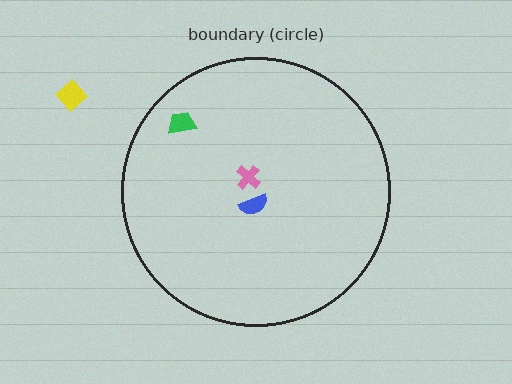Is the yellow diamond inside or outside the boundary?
Outside.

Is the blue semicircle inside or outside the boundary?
Inside.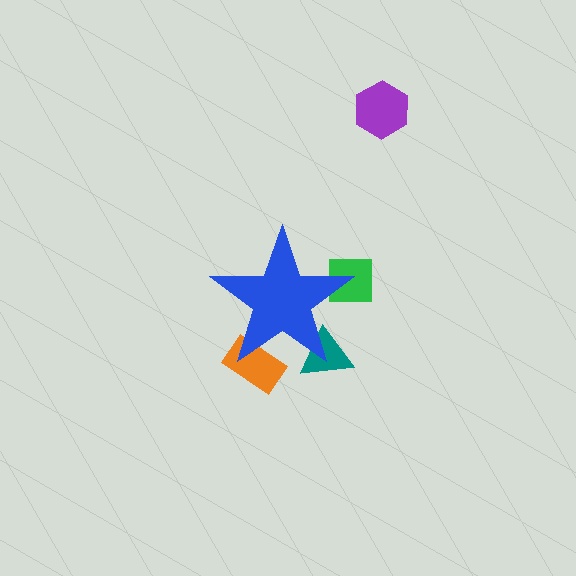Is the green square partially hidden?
Yes, the green square is partially hidden behind the blue star.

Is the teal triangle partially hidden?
Yes, the teal triangle is partially hidden behind the blue star.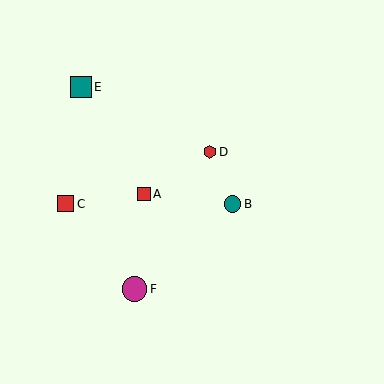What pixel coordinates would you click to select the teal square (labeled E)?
Click at (81, 87) to select the teal square E.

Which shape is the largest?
The magenta circle (labeled F) is the largest.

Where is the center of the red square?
The center of the red square is at (144, 194).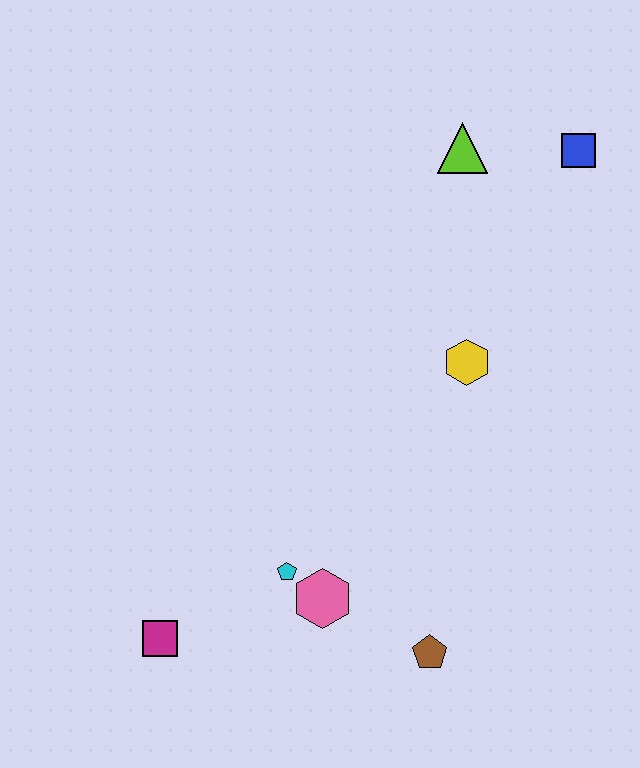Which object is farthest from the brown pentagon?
The blue square is farthest from the brown pentagon.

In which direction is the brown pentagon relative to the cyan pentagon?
The brown pentagon is to the right of the cyan pentagon.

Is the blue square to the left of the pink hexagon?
No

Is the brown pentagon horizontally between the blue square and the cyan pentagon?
Yes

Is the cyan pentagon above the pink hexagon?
Yes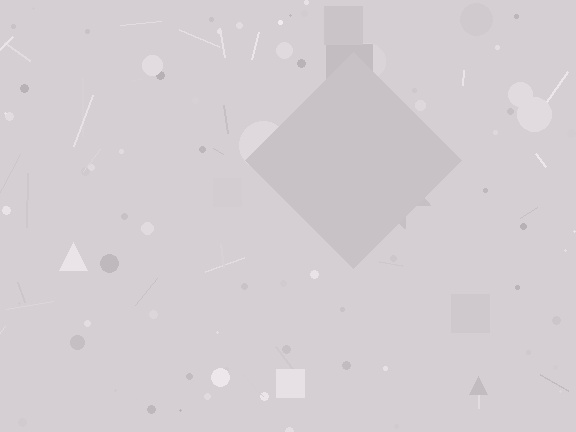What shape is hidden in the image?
A diamond is hidden in the image.